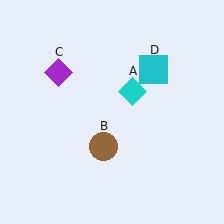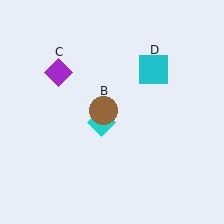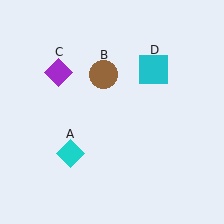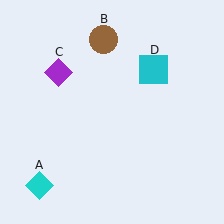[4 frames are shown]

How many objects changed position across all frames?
2 objects changed position: cyan diamond (object A), brown circle (object B).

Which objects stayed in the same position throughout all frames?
Purple diamond (object C) and cyan square (object D) remained stationary.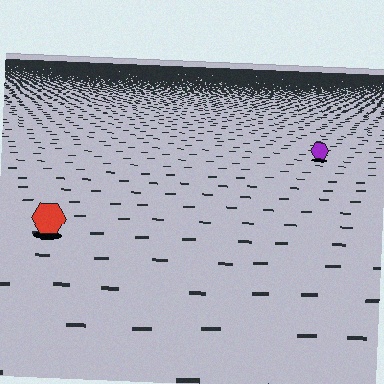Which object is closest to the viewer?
The red hexagon is closest. The texture marks near it are larger and more spread out.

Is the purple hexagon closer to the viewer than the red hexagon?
No. The red hexagon is closer — you can tell from the texture gradient: the ground texture is coarser near it.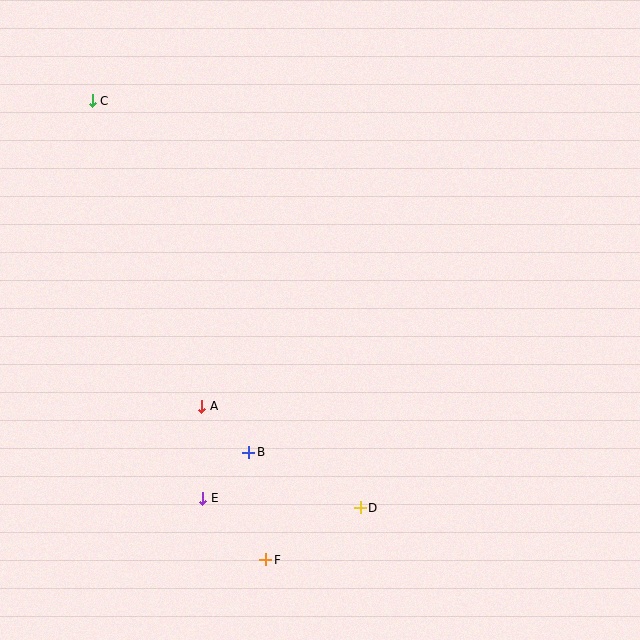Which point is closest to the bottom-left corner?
Point E is closest to the bottom-left corner.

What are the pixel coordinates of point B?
Point B is at (249, 452).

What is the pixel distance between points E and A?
The distance between E and A is 92 pixels.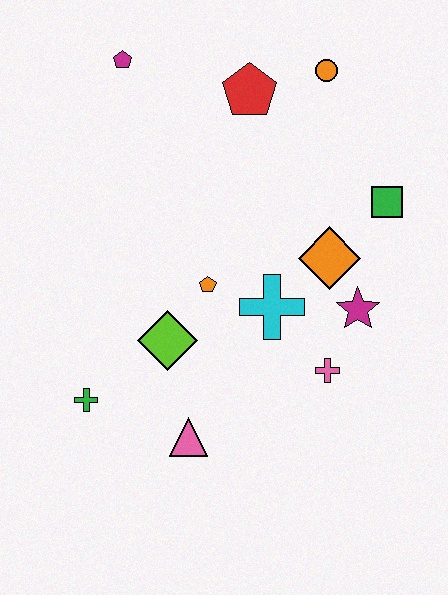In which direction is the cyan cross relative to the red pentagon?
The cyan cross is below the red pentagon.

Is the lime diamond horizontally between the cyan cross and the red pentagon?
No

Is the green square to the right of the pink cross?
Yes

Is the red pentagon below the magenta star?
No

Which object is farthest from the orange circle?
The green cross is farthest from the orange circle.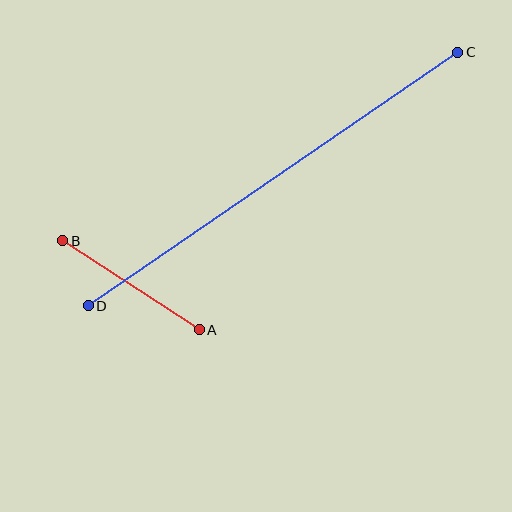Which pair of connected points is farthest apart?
Points C and D are farthest apart.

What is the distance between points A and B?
The distance is approximately 163 pixels.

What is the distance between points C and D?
The distance is approximately 448 pixels.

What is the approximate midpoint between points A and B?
The midpoint is at approximately (131, 285) pixels.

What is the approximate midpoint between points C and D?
The midpoint is at approximately (273, 179) pixels.